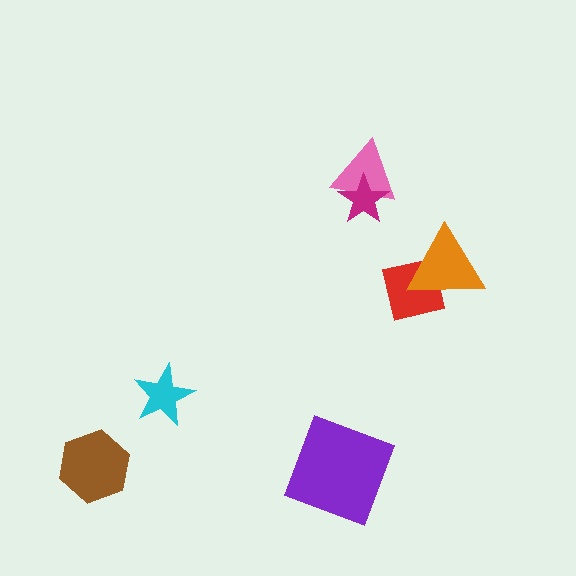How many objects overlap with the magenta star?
1 object overlaps with the magenta star.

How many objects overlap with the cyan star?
0 objects overlap with the cyan star.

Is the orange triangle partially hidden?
No, no other shape covers it.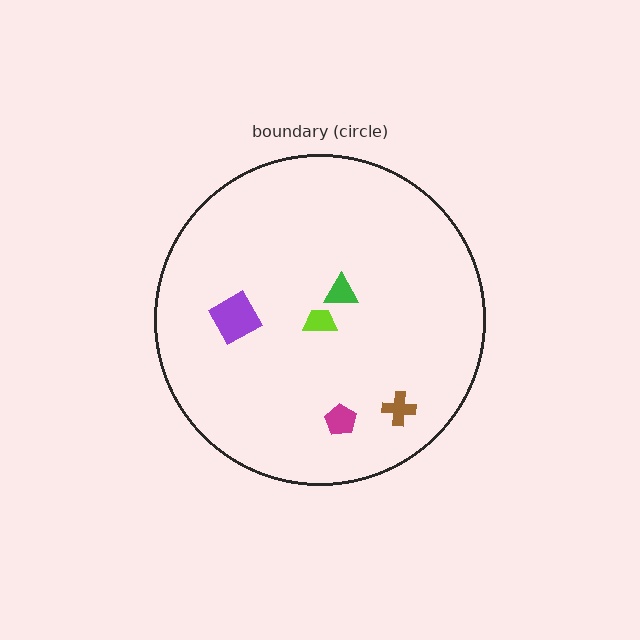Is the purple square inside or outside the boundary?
Inside.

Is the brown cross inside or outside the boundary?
Inside.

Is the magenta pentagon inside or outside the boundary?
Inside.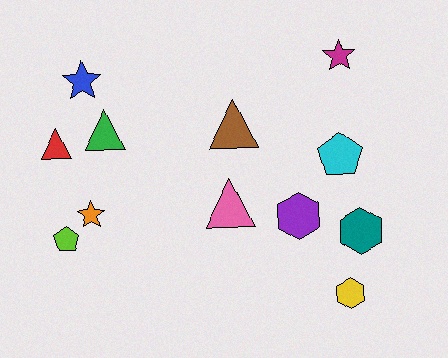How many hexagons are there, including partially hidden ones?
There are 3 hexagons.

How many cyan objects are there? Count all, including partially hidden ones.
There is 1 cyan object.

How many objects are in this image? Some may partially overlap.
There are 12 objects.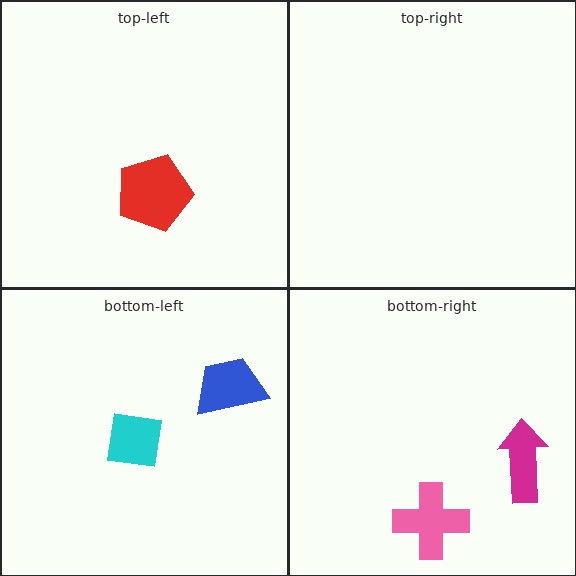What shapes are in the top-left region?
The red pentagon.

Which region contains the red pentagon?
The top-left region.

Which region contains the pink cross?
The bottom-right region.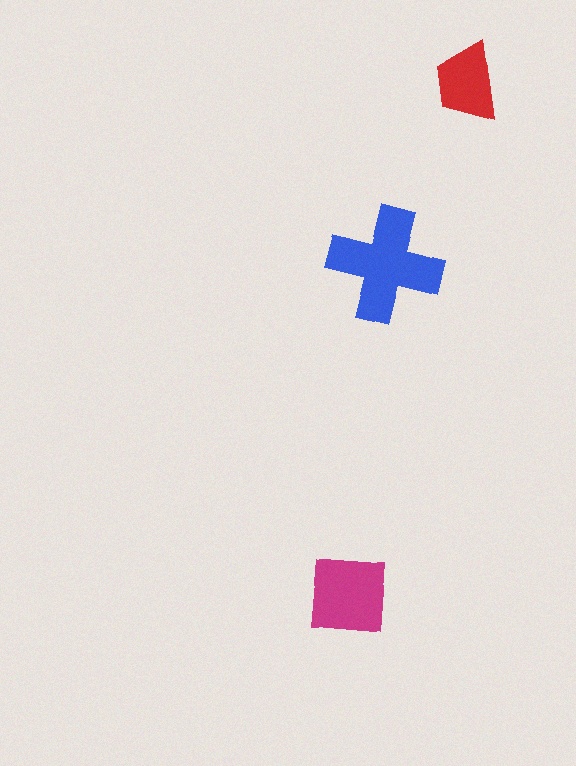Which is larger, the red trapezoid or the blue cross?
The blue cross.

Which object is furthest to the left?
The magenta square is leftmost.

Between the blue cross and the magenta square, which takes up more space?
The blue cross.